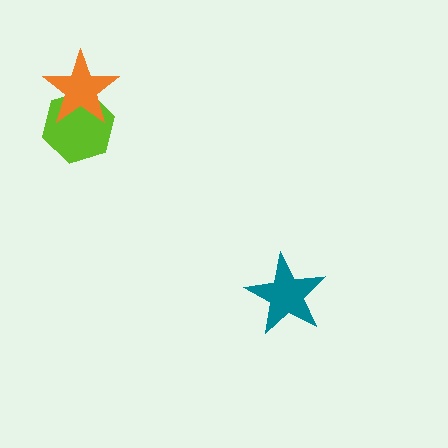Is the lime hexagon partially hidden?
Yes, it is partially covered by another shape.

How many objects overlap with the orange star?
1 object overlaps with the orange star.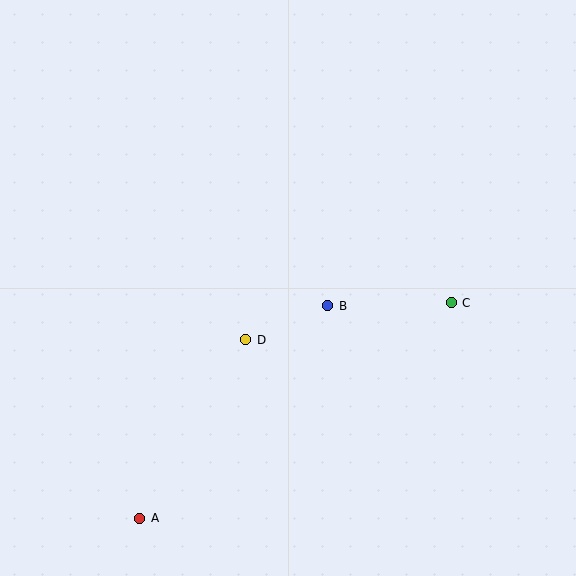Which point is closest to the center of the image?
Point B at (328, 306) is closest to the center.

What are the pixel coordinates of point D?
Point D is at (246, 340).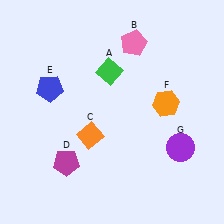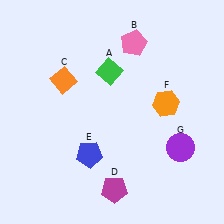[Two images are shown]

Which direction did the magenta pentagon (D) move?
The magenta pentagon (D) moved right.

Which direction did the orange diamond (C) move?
The orange diamond (C) moved up.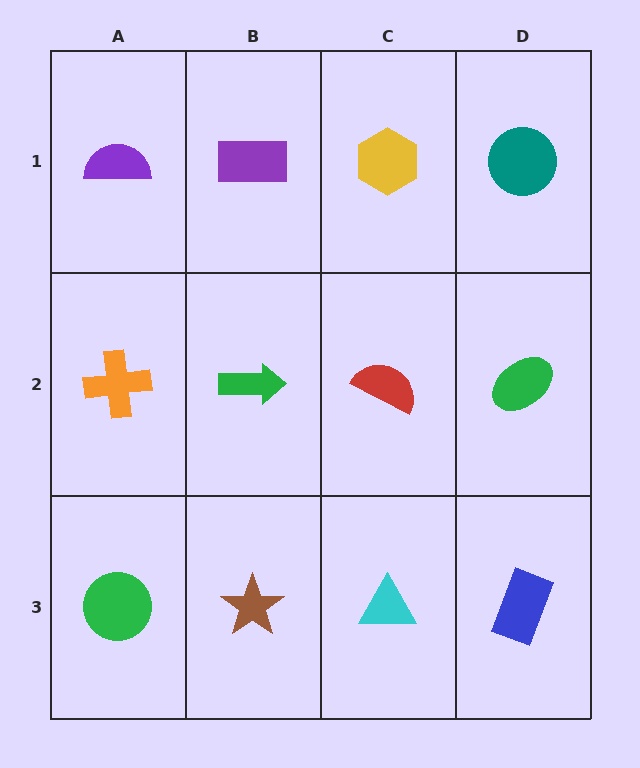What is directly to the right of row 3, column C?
A blue rectangle.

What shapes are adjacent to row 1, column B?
A green arrow (row 2, column B), a purple semicircle (row 1, column A), a yellow hexagon (row 1, column C).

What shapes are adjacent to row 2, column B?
A purple rectangle (row 1, column B), a brown star (row 3, column B), an orange cross (row 2, column A), a red semicircle (row 2, column C).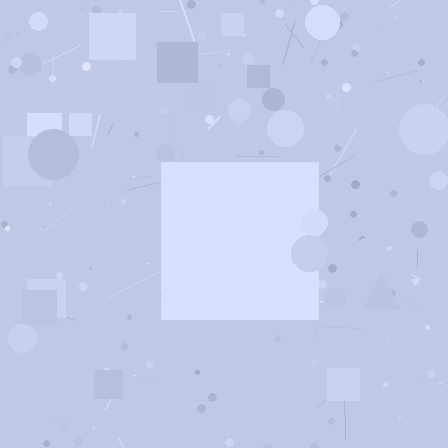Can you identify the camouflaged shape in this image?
The camouflaged shape is a square.